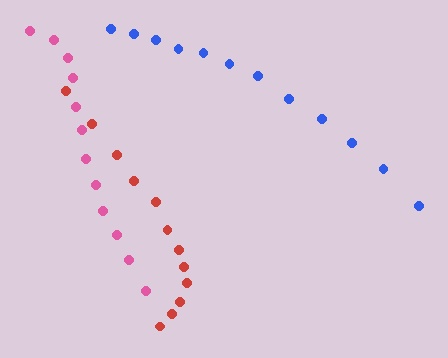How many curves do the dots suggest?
There are 3 distinct paths.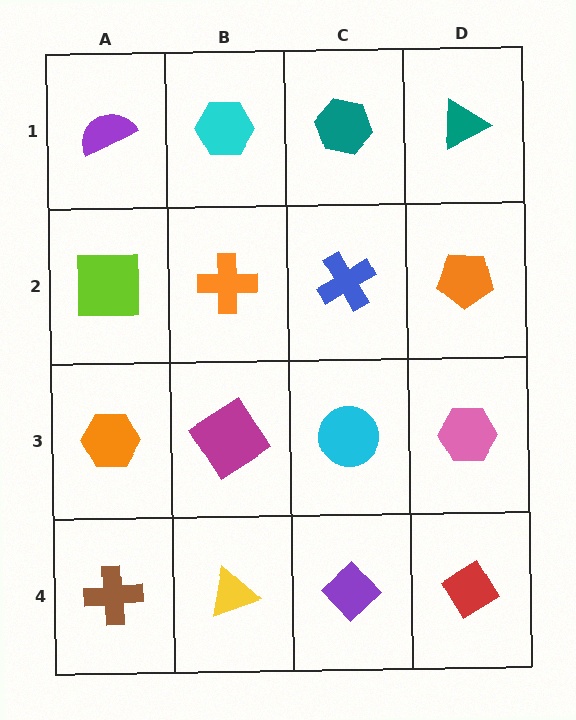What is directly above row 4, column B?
A magenta diamond.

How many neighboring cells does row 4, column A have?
2.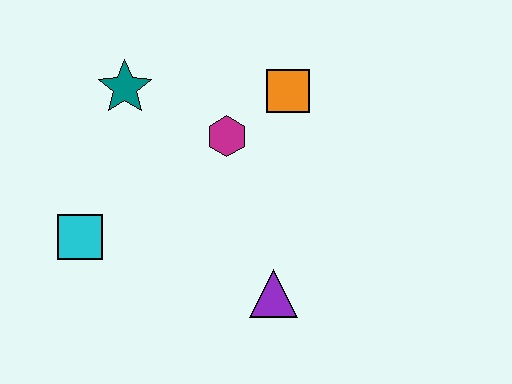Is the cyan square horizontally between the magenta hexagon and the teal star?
No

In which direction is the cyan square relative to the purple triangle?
The cyan square is to the left of the purple triangle.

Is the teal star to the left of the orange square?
Yes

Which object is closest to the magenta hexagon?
The orange square is closest to the magenta hexagon.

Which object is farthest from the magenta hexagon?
The cyan square is farthest from the magenta hexagon.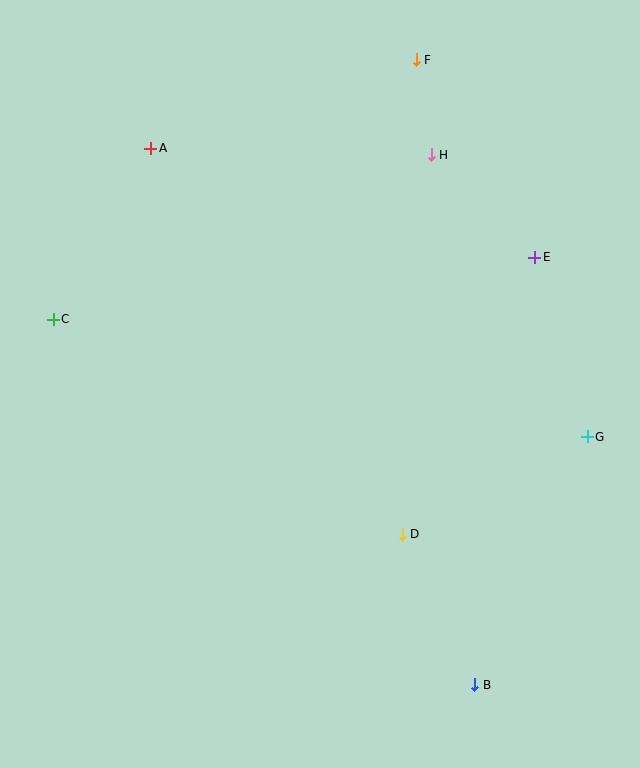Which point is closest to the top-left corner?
Point A is closest to the top-left corner.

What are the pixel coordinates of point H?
Point H is at (431, 155).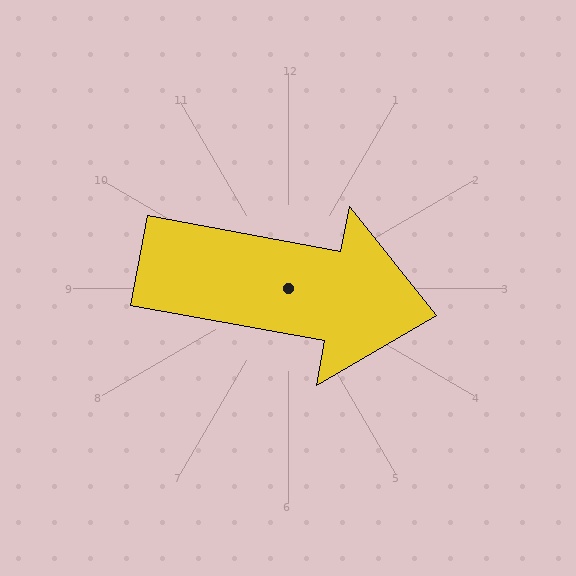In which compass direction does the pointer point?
East.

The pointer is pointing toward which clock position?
Roughly 3 o'clock.